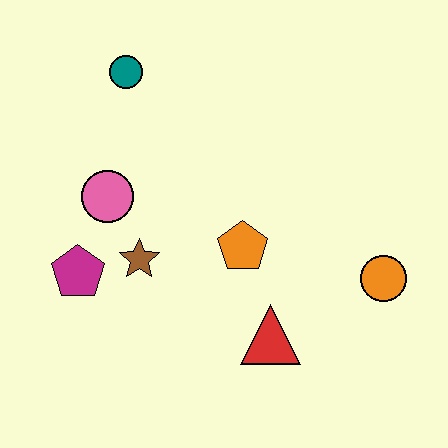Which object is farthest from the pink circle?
The orange circle is farthest from the pink circle.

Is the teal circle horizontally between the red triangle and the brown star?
No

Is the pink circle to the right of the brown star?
No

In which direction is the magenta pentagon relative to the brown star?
The magenta pentagon is to the left of the brown star.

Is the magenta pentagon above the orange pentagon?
No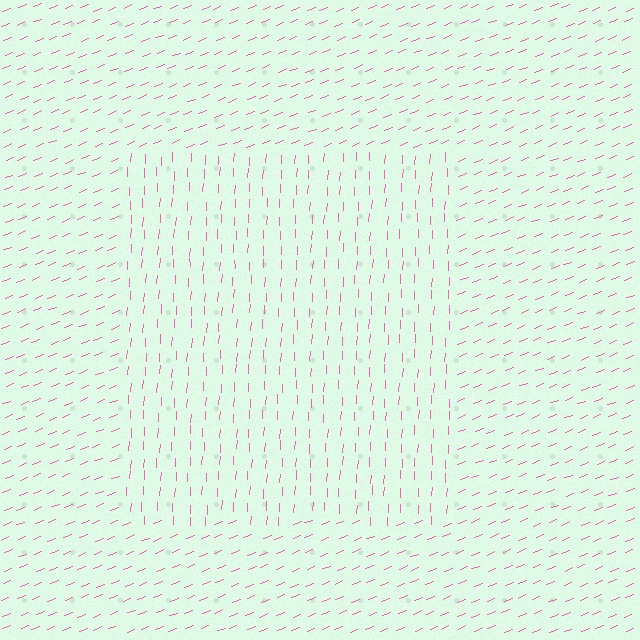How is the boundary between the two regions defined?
The boundary is defined purely by a change in line orientation (approximately 66 degrees difference). All lines are the same color and thickness.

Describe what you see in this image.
The image is filled with small pink line segments. A rectangle region in the image has lines oriented differently from the surrounding lines, creating a visible texture boundary.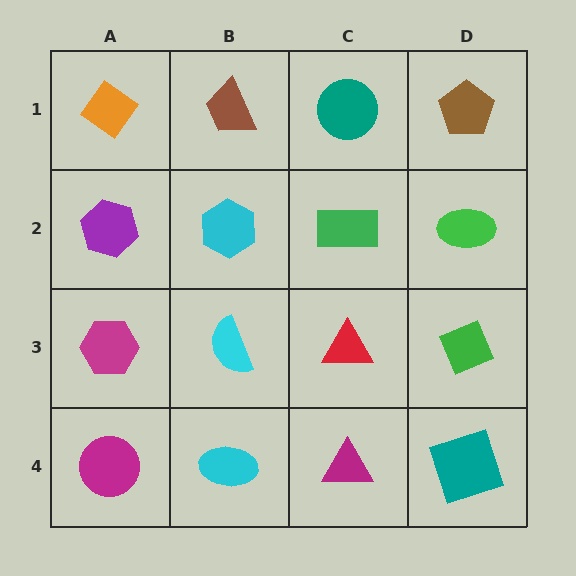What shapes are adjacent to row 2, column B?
A brown trapezoid (row 1, column B), a cyan semicircle (row 3, column B), a purple hexagon (row 2, column A), a green rectangle (row 2, column C).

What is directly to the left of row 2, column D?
A green rectangle.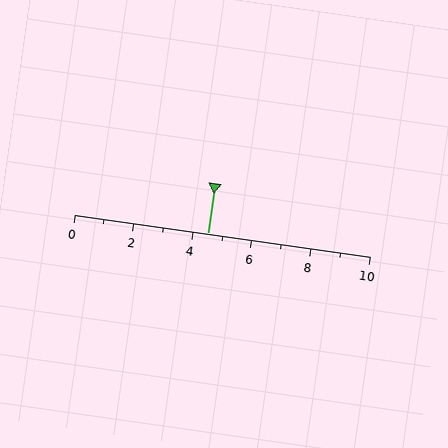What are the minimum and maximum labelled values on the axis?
The axis runs from 0 to 10.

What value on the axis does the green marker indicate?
The marker indicates approximately 4.5.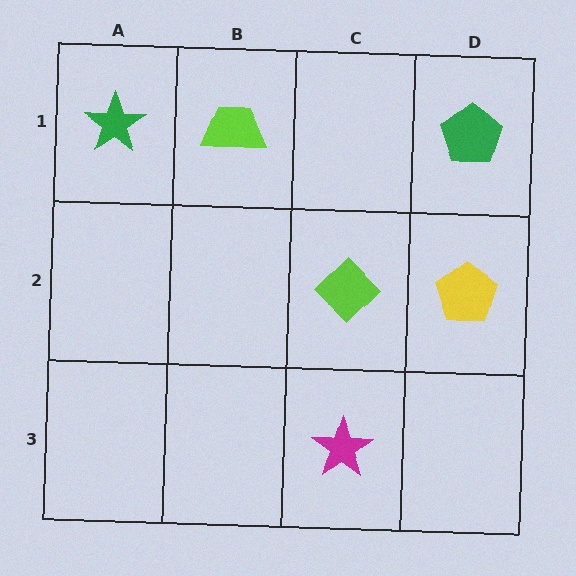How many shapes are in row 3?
1 shape.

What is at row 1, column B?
A lime trapezoid.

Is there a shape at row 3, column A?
No, that cell is empty.